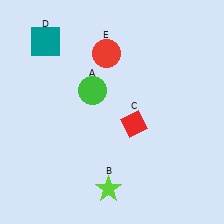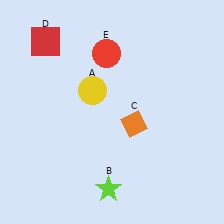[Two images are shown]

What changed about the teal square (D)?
In Image 1, D is teal. In Image 2, it changed to red.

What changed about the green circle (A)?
In Image 1, A is green. In Image 2, it changed to yellow.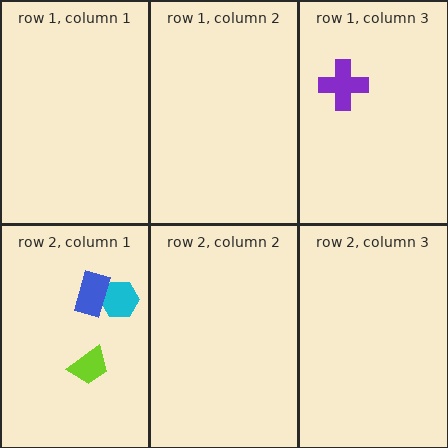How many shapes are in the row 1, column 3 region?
1.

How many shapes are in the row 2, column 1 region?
3.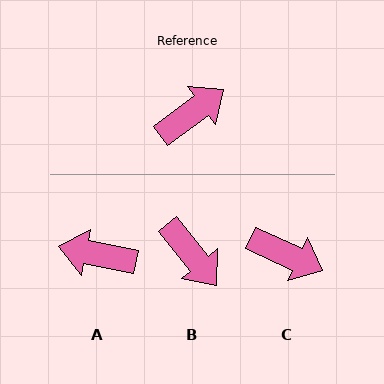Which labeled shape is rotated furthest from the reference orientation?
A, about 133 degrees away.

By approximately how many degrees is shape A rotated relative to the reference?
Approximately 133 degrees counter-clockwise.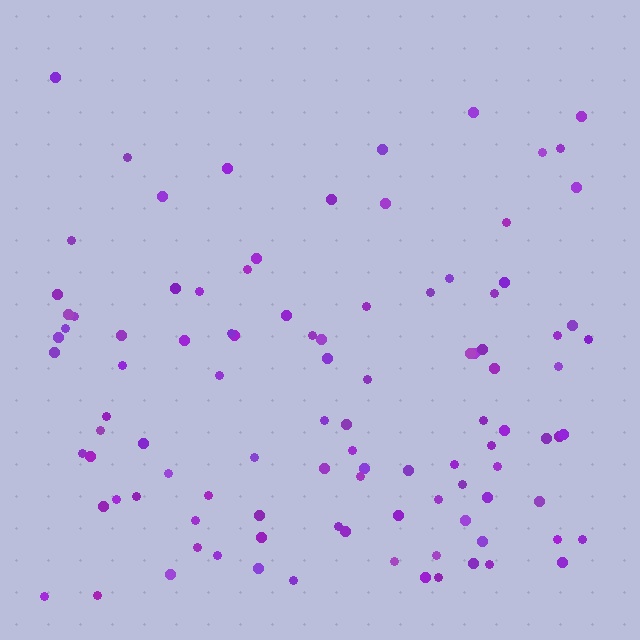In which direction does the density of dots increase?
From top to bottom, with the bottom side densest.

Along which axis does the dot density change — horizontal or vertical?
Vertical.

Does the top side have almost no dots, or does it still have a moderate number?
Still a moderate number, just noticeably fewer than the bottom.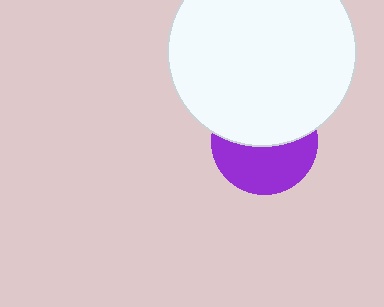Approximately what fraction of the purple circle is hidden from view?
Roughly 50% of the purple circle is hidden behind the white circle.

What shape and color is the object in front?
The object in front is a white circle.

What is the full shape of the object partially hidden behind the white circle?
The partially hidden object is a purple circle.